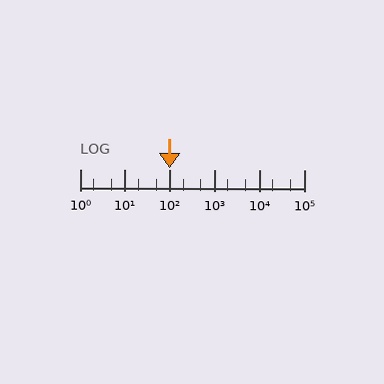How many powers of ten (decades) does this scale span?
The scale spans 5 decades, from 1 to 100000.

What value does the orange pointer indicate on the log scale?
The pointer indicates approximately 100.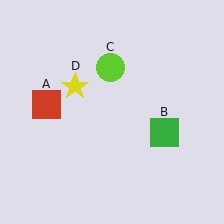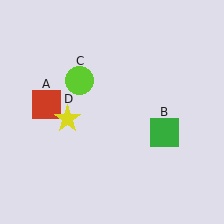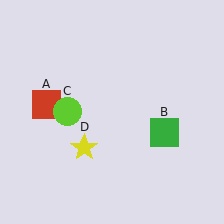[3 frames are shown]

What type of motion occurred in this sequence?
The lime circle (object C), yellow star (object D) rotated counterclockwise around the center of the scene.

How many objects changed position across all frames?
2 objects changed position: lime circle (object C), yellow star (object D).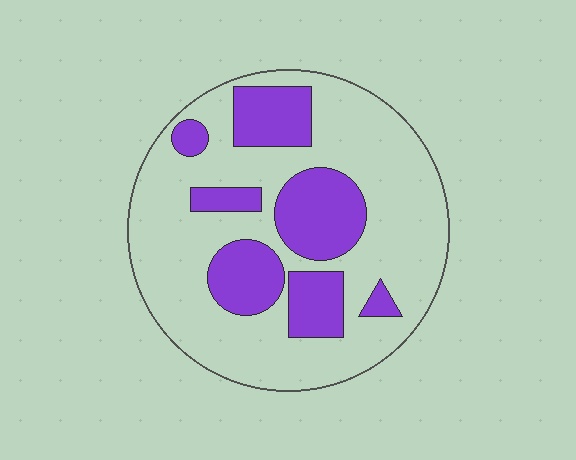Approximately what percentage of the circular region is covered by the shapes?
Approximately 30%.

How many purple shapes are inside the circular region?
7.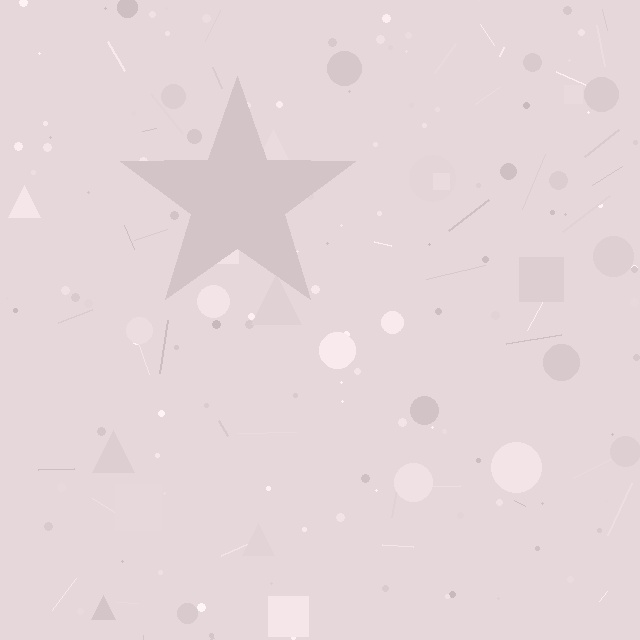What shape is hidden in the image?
A star is hidden in the image.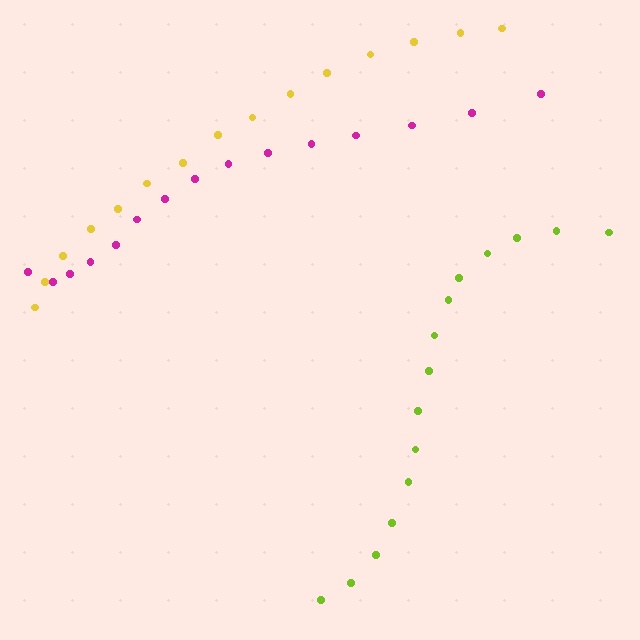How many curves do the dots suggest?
There are 3 distinct paths.